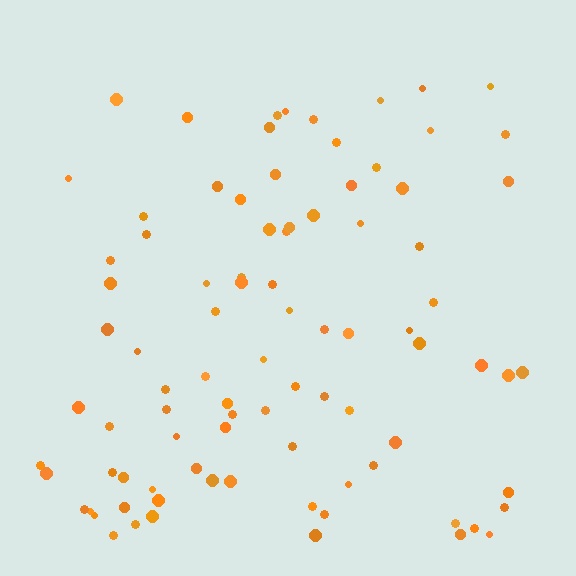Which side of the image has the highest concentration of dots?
The bottom.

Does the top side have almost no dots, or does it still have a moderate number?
Still a moderate number, just noticeably fewer than the bottom.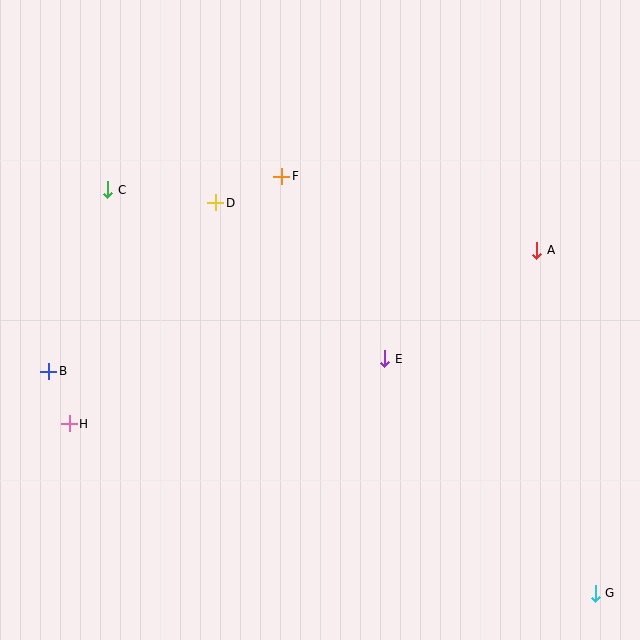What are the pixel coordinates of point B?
Point B is at (49, 371).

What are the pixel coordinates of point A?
Point A is at (537, 250).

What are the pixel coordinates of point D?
Point D is at (216, 203).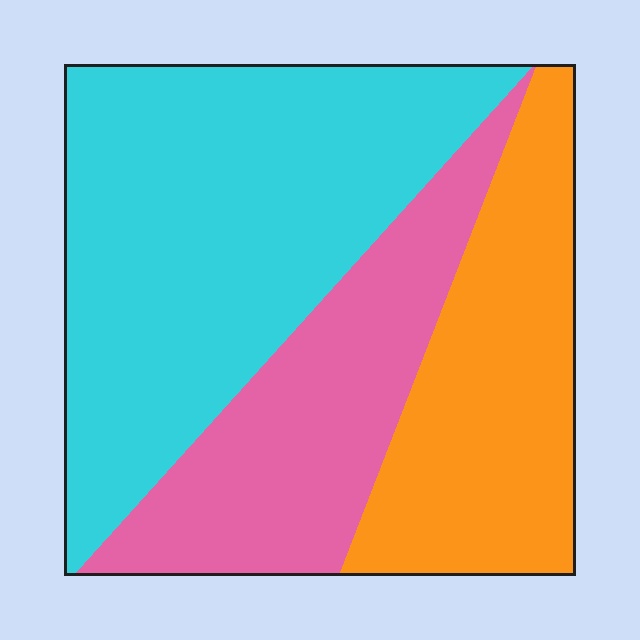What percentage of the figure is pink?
Pink covers 26% of the figure.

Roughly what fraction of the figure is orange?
Orange covers 27% of the figure.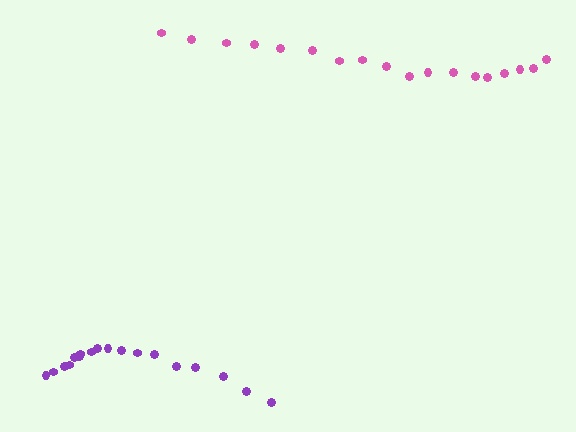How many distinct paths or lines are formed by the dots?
There are 2 distinct paths.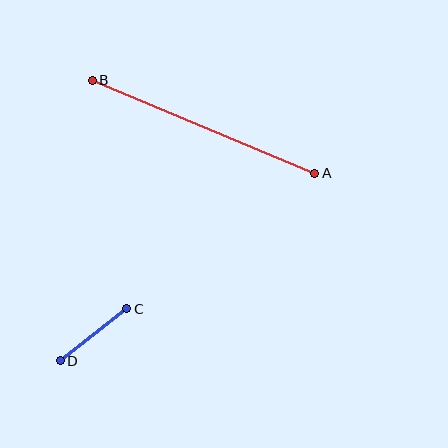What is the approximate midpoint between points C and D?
The midpoint is at approximately (93, 335) pixels.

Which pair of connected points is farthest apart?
Points A and B are farthest apart.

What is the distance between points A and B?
The distance is approximately 241 pixels.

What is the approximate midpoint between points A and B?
The midpoint is at approximately (204, 127) pixels.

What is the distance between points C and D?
The distance is approximately 85 pixels.